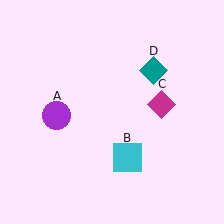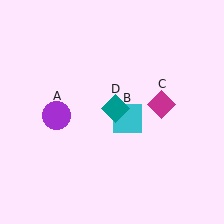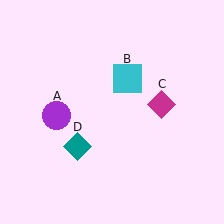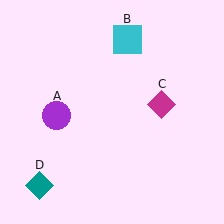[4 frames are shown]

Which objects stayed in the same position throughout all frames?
Purple circle (object A) and magenta diamond (object C) remained stationary.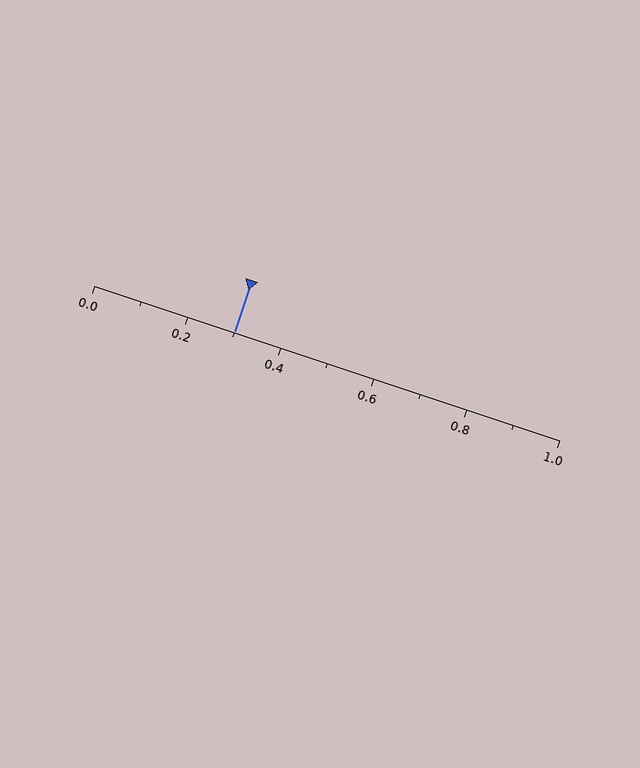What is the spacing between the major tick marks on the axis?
The major ticks are spaced 0.2 apart.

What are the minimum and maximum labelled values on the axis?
The axis runs from 0.0 to 1.0.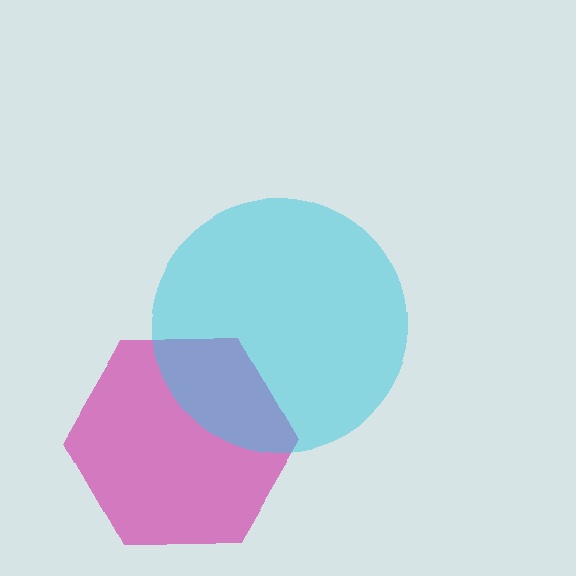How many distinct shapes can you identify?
There are 2 distinct shapes: a magenta hexagon, a cyan circle.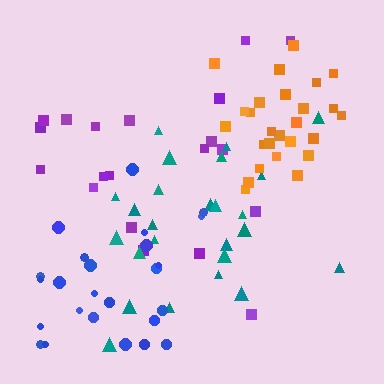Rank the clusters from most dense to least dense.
orange, teal, blue, purple.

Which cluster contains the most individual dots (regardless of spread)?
Orange (26).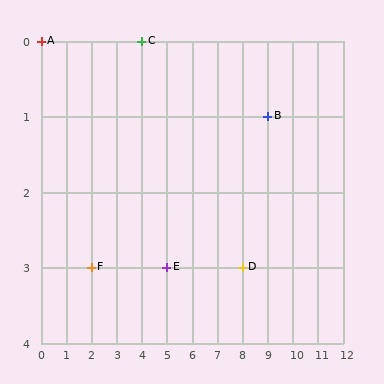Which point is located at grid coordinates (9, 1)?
Point B is at (9, 1).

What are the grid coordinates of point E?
Point E is at grid coordinates (5, 3).